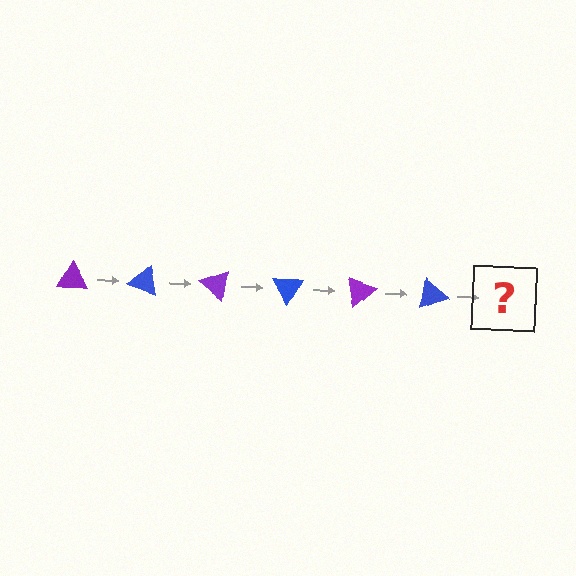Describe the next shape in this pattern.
It should be a purple triangle, rotated 120 degrees from the start.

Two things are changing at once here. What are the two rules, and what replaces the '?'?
The two rules are that it rotates 20 degrees each step and the color cycles through purple and blue. The '?' should be a purple triangle, rotated 120 degrees from the start.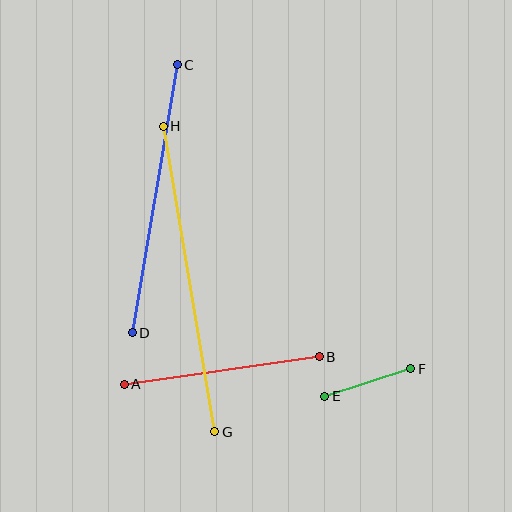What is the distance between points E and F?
The distance is approximately 90 pixels.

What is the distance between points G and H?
The distance is approximately 310 pixels.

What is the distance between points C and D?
The distance is approximately 272 pixels.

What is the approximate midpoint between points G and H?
The midpoint is at approximately (189, 279) pixels.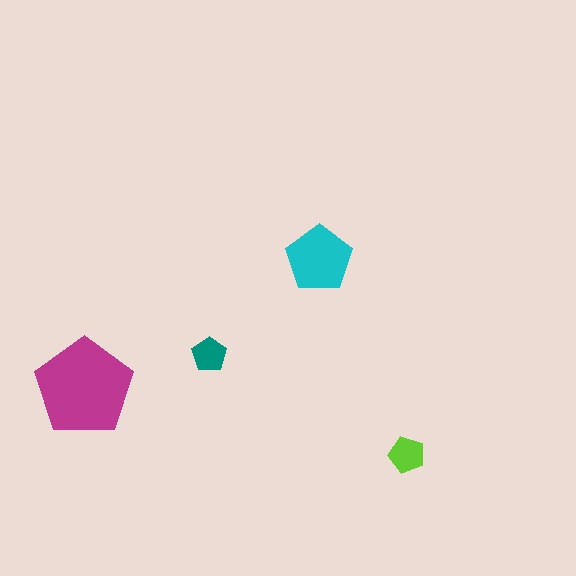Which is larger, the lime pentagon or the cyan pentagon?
The cyan one.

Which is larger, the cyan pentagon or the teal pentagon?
The cyan one.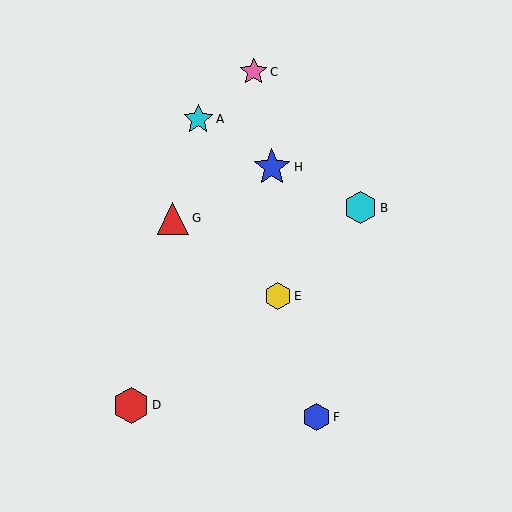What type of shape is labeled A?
Shape A is a cyan star.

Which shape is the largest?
The blue star (labeled H) is the largest.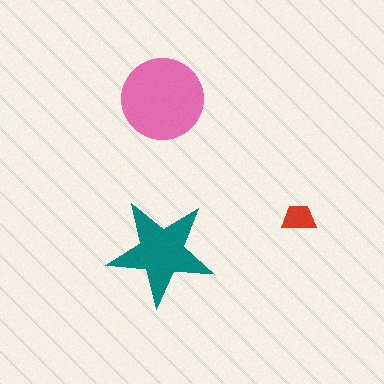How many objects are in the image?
There are 3 objects in the image.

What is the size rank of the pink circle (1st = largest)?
1st.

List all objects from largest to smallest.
The pink circle, the teal star, the red trapezoid.